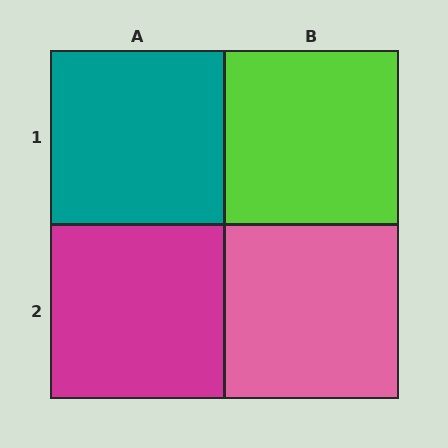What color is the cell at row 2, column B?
Pink.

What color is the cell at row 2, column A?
Magenta.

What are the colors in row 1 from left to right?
Teal, lime.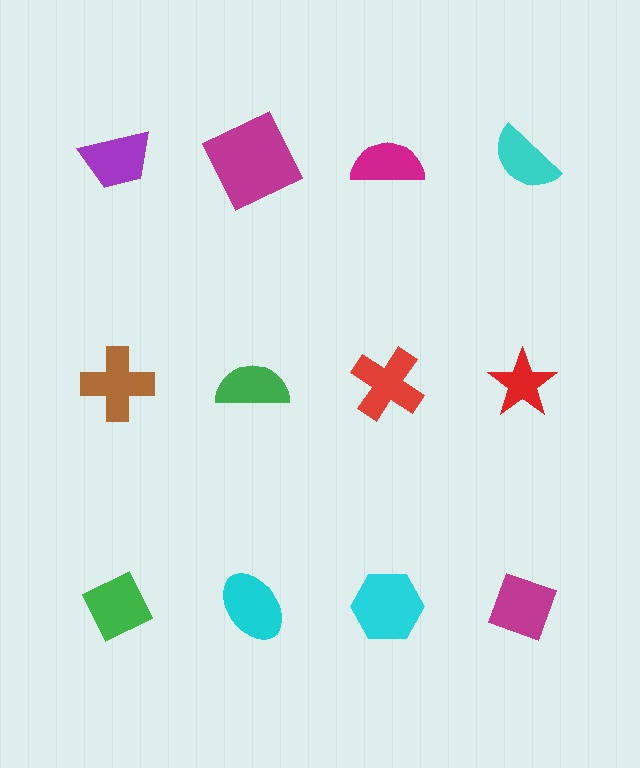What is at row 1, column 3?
A magenta semicircle.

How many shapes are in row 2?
4 shapes.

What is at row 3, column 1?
A green diamond.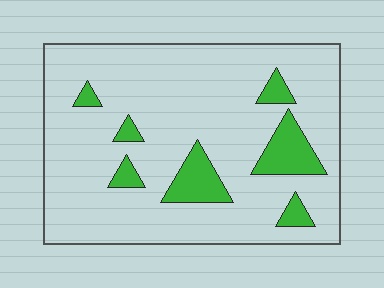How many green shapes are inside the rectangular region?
7.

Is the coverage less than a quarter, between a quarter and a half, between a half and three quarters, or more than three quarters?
Less than a quarter.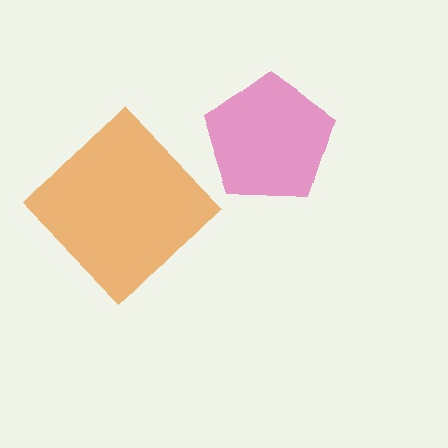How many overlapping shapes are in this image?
There are 2 overlapping shapes in the image.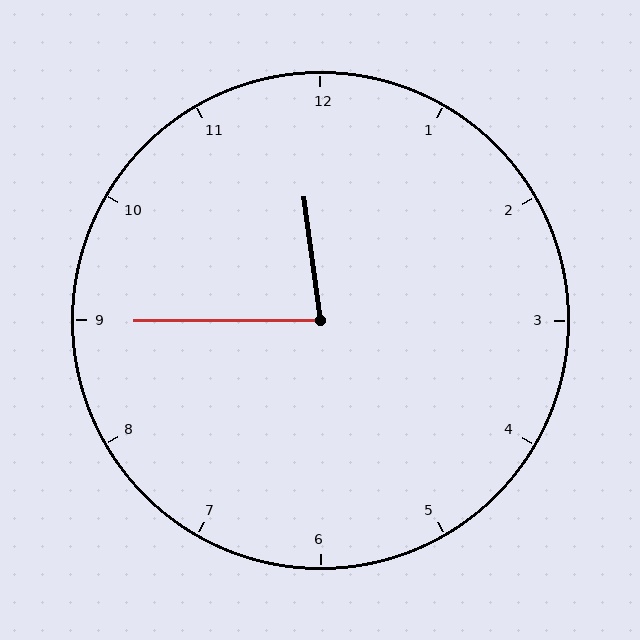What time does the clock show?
11:45.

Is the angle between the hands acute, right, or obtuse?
It is acute.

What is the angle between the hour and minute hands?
Approximately 82 degrees.